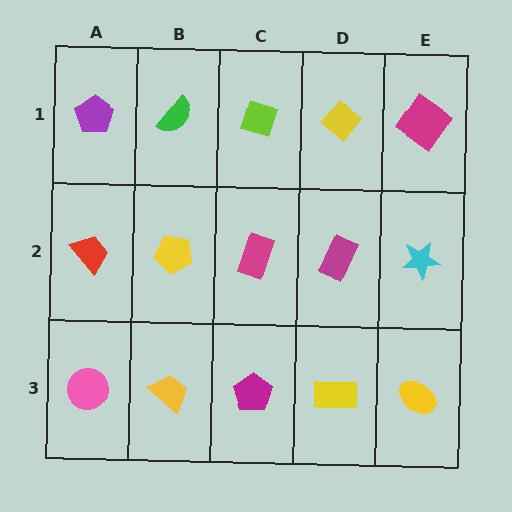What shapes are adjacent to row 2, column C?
A lime diamond (row 1, column C), a magenta pentagon (row 3, column C), a yellow pentagon (row 2, column B), a magenta rectangle (row 2, column D).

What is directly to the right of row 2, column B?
A magenta rectangle.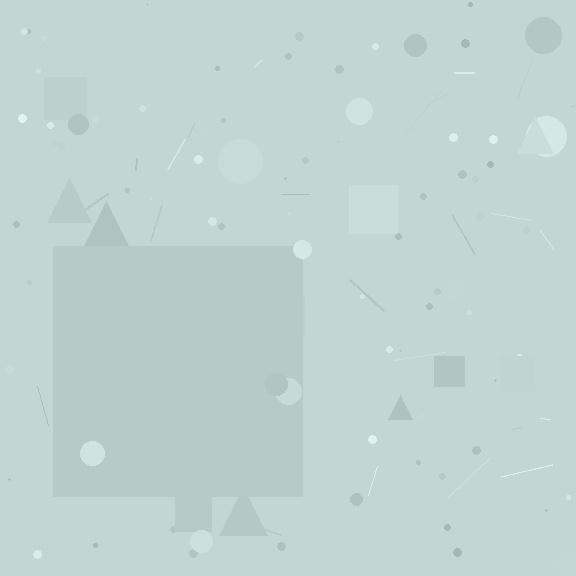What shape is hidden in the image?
A square is hidden in the image.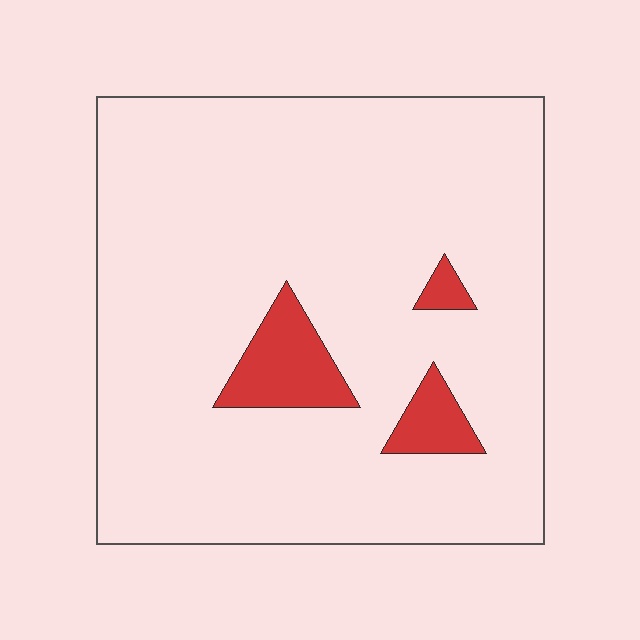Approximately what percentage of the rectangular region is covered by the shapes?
Approximately 10%.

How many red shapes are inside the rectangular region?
3.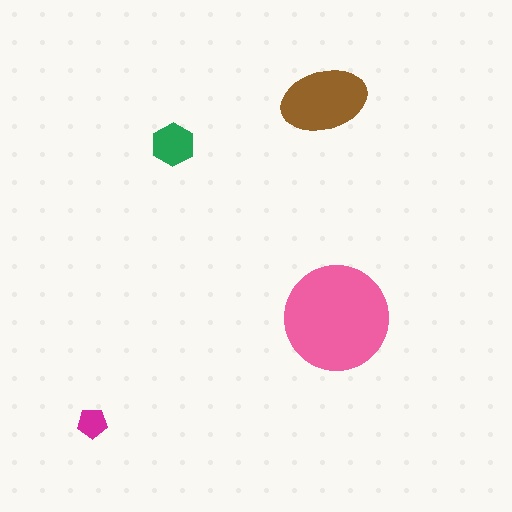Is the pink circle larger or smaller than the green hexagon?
Larger.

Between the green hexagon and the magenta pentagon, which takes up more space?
The green hexagon.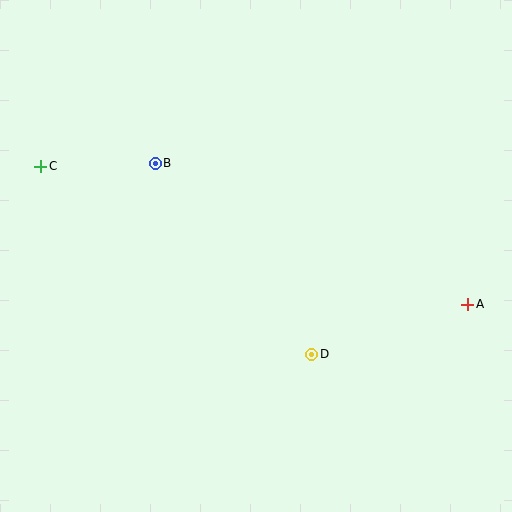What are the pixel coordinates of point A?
Point A is at (468, 304).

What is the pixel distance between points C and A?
The distance between C and A is 449 pixels.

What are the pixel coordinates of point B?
Point B is at (155, 163).